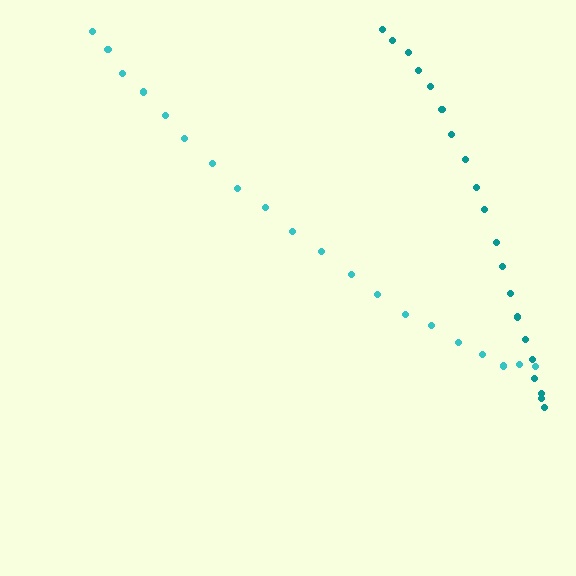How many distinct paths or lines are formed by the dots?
There are 2 distinct paths.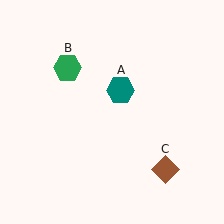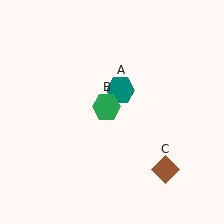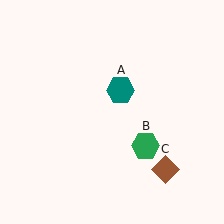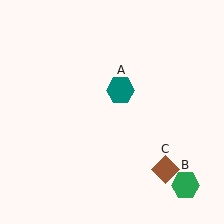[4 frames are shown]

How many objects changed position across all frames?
1 object changed position: green hexagon (object B).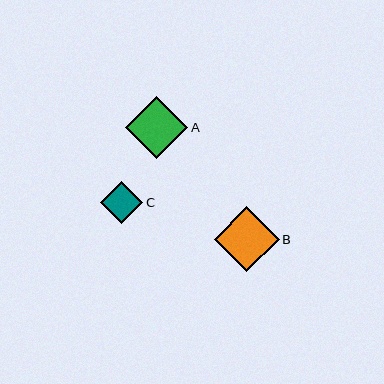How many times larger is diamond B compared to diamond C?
Diamond B is approximately 1.5 times the size of diamond C.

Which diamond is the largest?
Diamond B is the largest with a size of approximately 65 pixels.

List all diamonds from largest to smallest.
From largest to smallest: B, A, C.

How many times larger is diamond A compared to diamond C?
Diamond A is approximately 1.5 times the size of diamond C.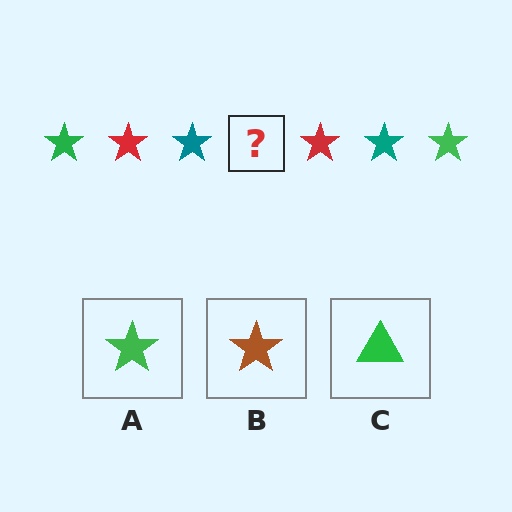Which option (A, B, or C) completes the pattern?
A.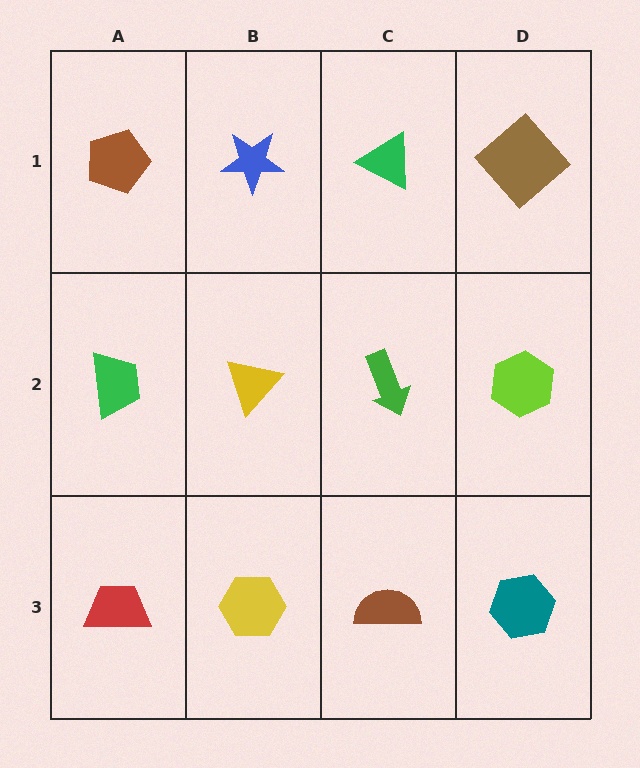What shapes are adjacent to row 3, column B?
A yellow triangle (row 2, column B), a red trapezoid (row 3, column A), a brown semicircle (row 3, column C).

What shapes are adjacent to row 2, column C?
A green triangle (row 1, column C), a brown semicircle (row 3, column C), a yellow triangle (row 2, column B), a lime hexagon (row 2, column D).